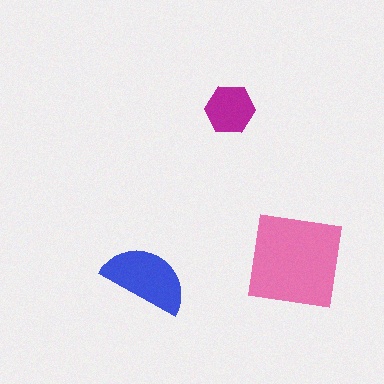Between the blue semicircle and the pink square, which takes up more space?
The pink square.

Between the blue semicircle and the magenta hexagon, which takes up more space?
The blue semicircle.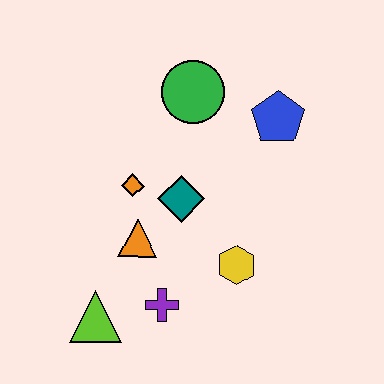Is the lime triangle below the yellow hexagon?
Yes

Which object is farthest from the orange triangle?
The blue pentagon is farthest from the orange triangle.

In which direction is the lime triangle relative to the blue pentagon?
The lime triangle is below the blue pentagon.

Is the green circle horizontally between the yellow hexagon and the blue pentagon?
No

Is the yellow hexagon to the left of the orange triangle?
No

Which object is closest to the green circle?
The blue pentagon is closest to the green circle.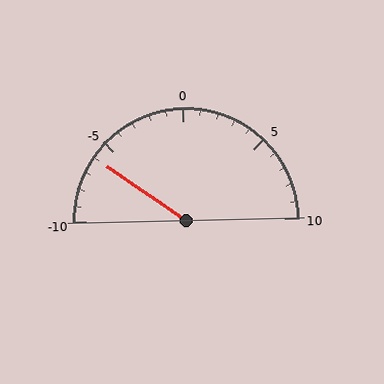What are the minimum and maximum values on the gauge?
The gauge ranges from -10 to 10.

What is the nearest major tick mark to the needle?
The nearest major tick mark is -5.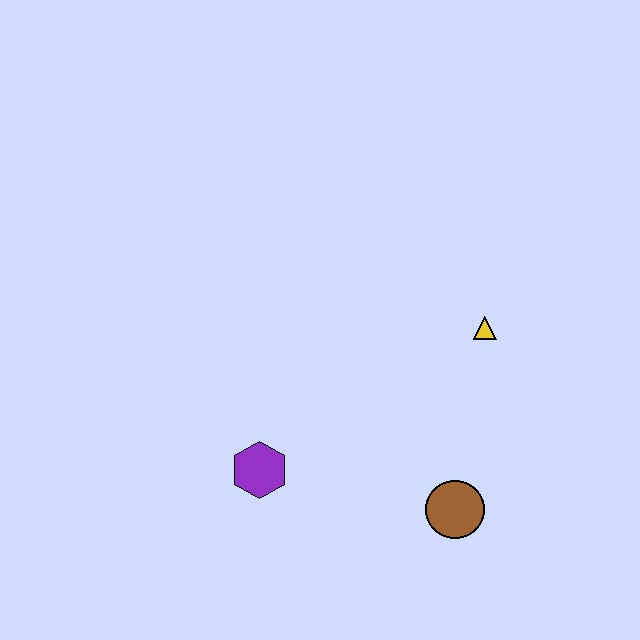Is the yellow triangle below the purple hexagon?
No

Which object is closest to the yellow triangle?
The brown circle is closest to the yellow triangle.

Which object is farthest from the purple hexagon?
The yellow triangle is farthest from the purple hexagon.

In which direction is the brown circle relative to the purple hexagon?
The brown circle is to the right of the purple hexagon.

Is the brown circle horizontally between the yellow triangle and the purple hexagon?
Yes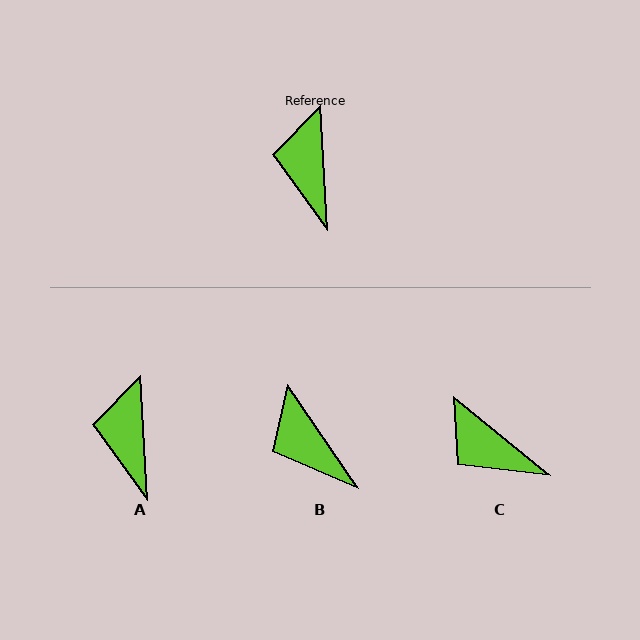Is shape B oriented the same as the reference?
No, it is off by about 31 degrees.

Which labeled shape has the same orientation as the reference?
A.